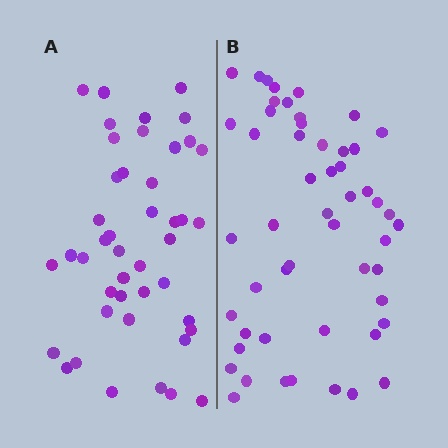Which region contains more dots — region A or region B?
Region B (the right region) has more dots.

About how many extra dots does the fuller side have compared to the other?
Region B has roughly 8 or so more dots than region A.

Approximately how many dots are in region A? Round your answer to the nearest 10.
About 40 dots. (The exact count is 44, which rounds to 40.)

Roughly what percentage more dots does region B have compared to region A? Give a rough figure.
About 20% more.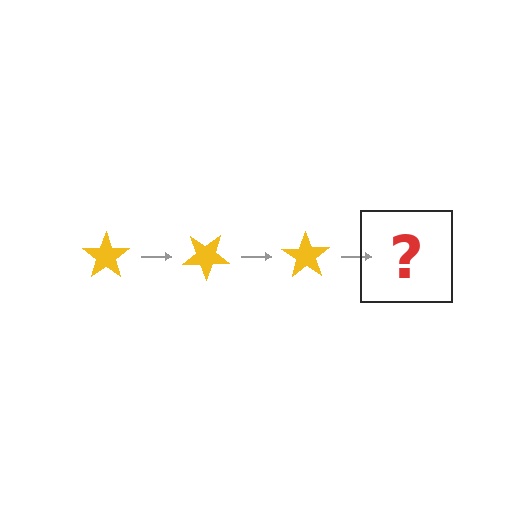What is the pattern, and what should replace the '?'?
The pattern is that the star rotates 35 degrees each step. The '?' should be a yellow star rotated 105 degrees.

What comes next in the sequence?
The next element should be a yellow star rotated 105 degrees.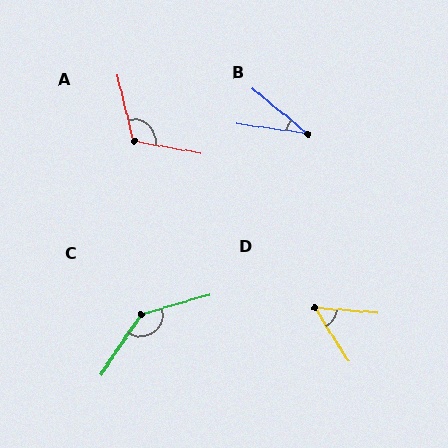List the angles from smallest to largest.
B (31°), D (53°), A (114°), C (140°).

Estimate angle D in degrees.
Approximately 53 degrees.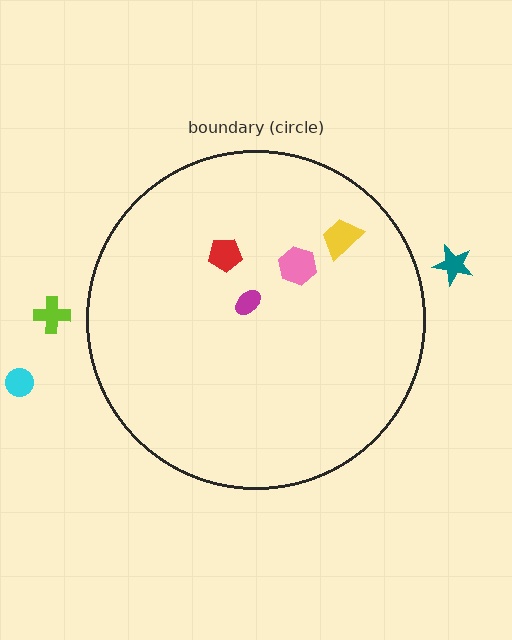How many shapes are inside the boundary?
4 inside, 3 outside.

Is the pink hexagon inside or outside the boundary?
Inside.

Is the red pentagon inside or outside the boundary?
Inside.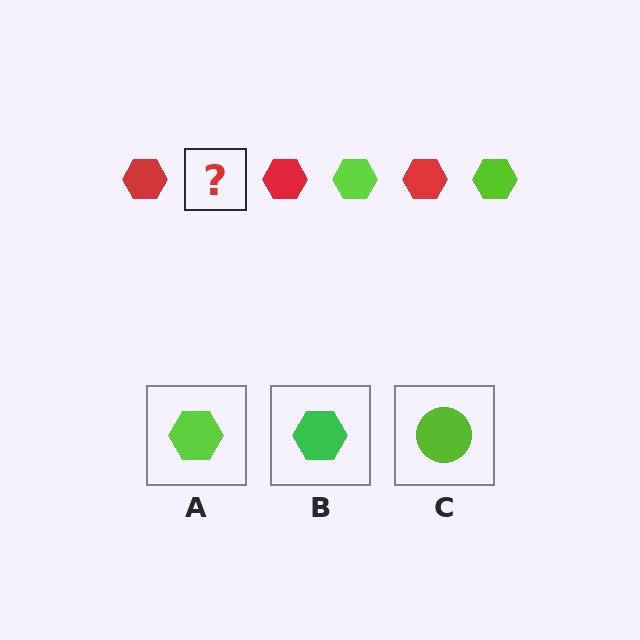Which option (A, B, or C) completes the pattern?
A.